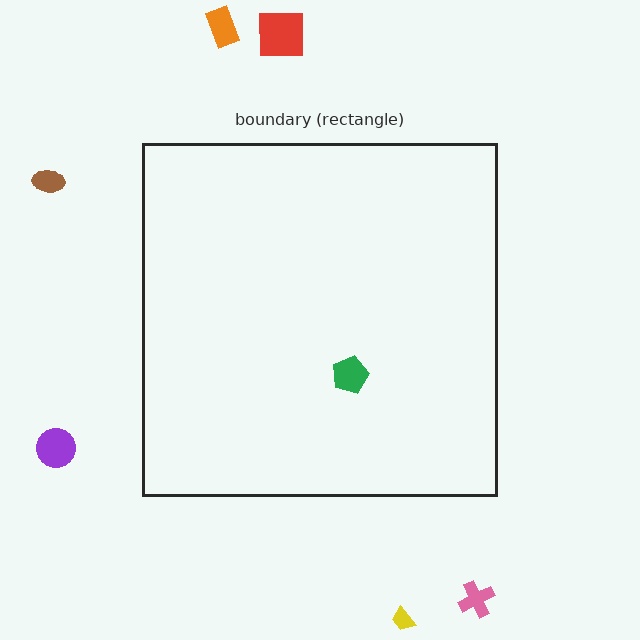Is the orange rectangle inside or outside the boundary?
Outside.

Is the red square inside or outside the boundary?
Outside.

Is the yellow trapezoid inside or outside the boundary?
Outside.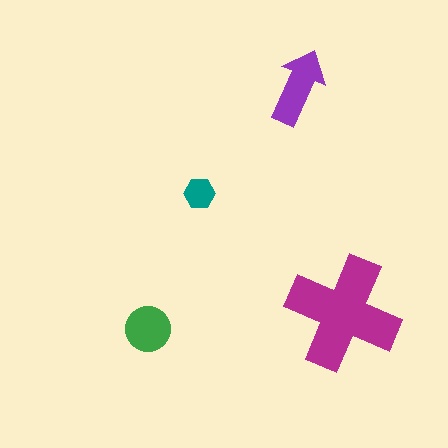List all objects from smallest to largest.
The teal hexagon, the green circle, the purple arrow, the magenta cross.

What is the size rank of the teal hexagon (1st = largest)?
4th.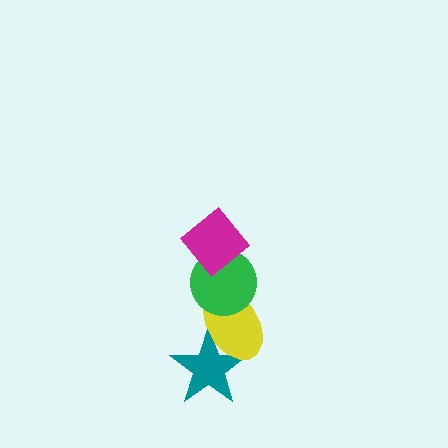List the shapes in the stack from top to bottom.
From top to bottom: the magenta diamond, the green circle, the yellow ellipse, the teal star.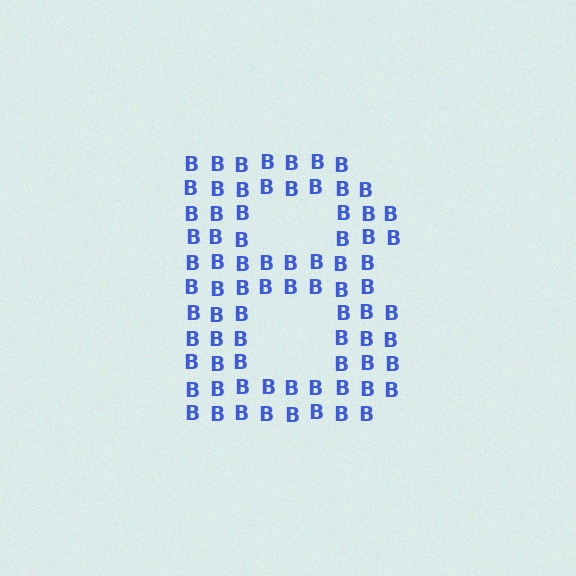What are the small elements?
The small elements are letter B's.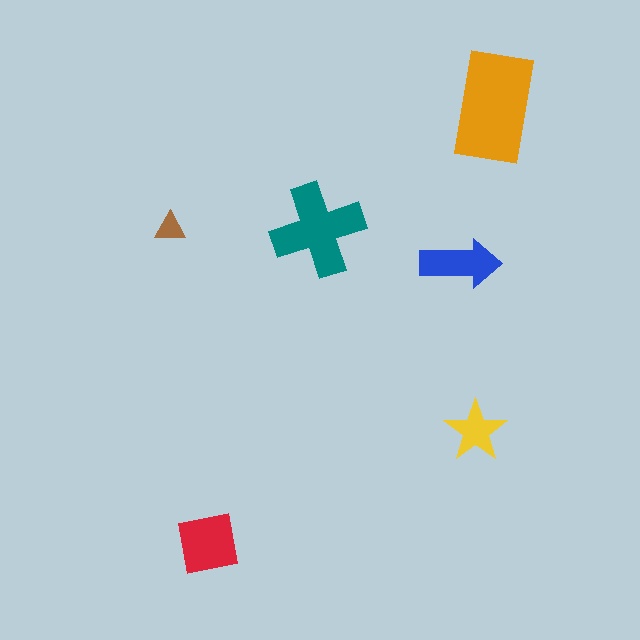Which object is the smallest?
The brown triangle.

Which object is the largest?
The orange rectangle.